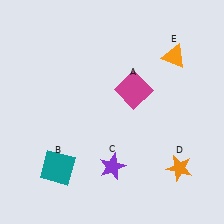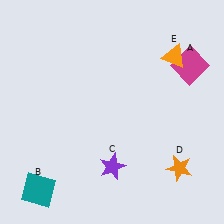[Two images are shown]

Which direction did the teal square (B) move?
The teal square (B) moved down.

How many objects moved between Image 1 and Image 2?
2 objects moved between the two images.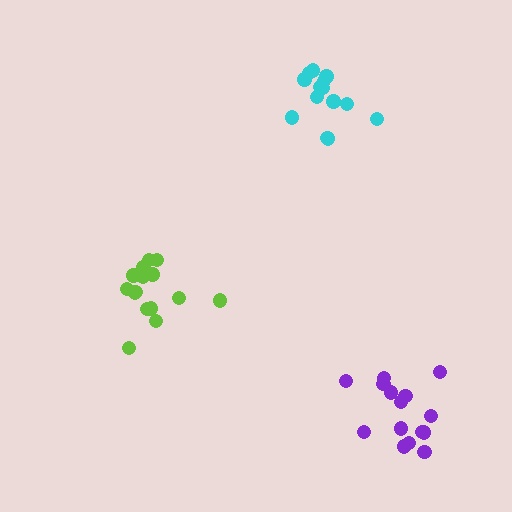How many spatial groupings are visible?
There are 3 spatial groupings.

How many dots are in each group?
Group 1: 14 dots, Group 2: 15 dots, Group 3: 15 dots (44 total).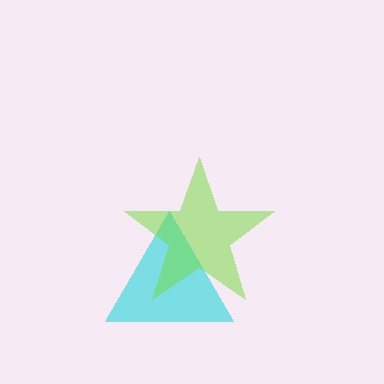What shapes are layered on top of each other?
The layered shapes are: a cyan triangle, a lime star.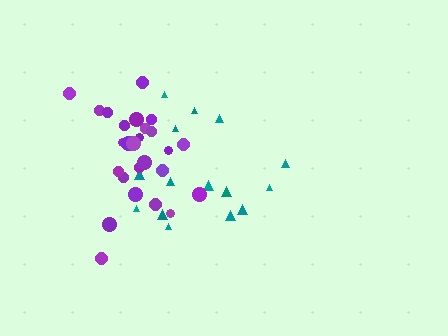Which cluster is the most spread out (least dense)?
Teal.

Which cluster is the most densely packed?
Purple.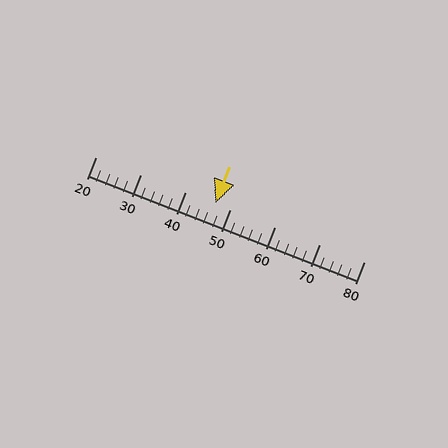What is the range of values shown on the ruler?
The ruler shows values from 20 to 80.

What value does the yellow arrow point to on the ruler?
The yellow arrow points to approximately 47.